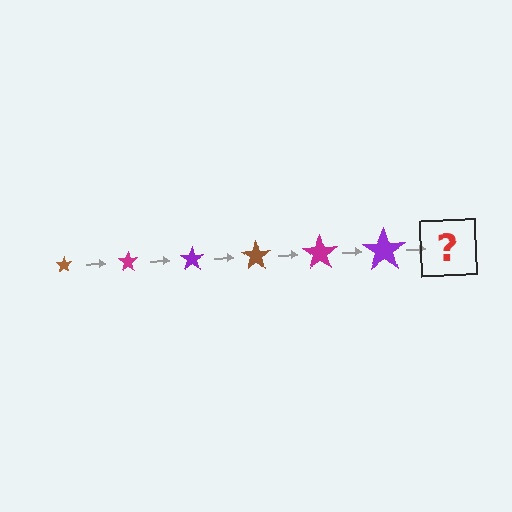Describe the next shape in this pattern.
It should be a brown star, larger than the previous one.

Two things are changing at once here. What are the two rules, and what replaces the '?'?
The two rules are that the star grows larger each step and the color cycles through brown, magenta, and purple. The '?' should be a brown star, larger than the previous one.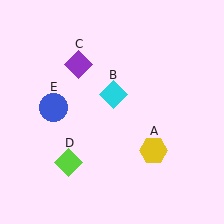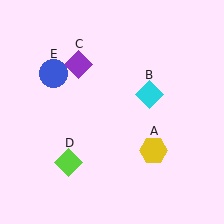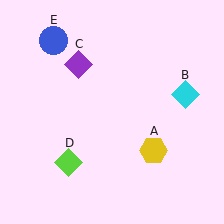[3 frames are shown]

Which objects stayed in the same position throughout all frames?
Yellow hexagon (object A) and purple diamond (object C) and lime diamond (object D) remained stationary.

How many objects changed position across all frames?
2 objects changed position: cyan diamond (object B), blue circle (object E).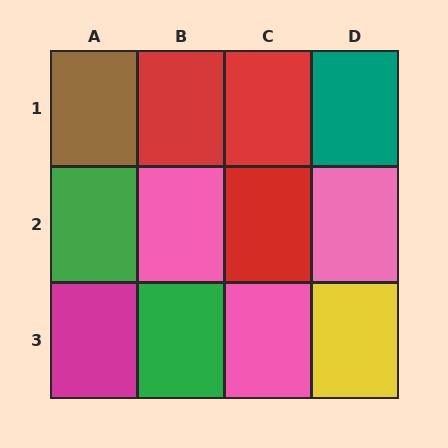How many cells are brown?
1 cell is brown.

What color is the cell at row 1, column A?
Brown.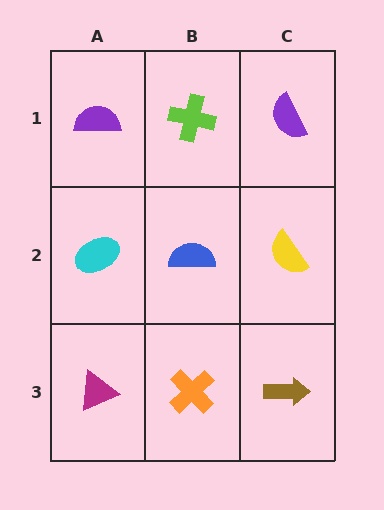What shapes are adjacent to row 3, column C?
A yellow semicircle (row 2, column C), an orange cross (row 3, column B).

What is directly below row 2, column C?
A brown arrow.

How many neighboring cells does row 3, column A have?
2.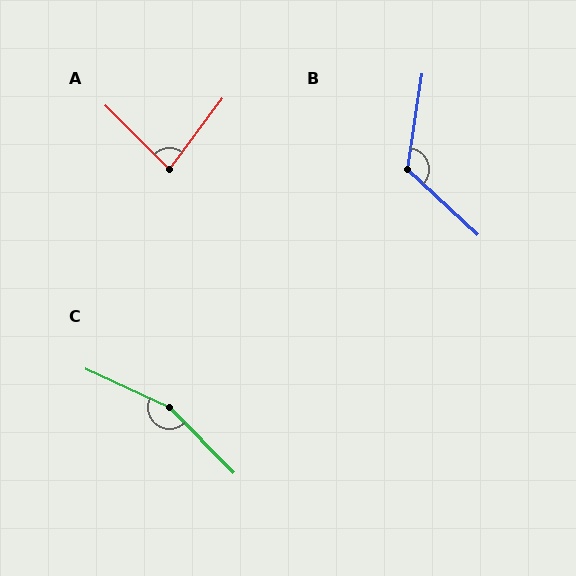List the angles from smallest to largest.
A (81°), B (124°), C (159°).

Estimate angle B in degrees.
Approximately 124 degrees.